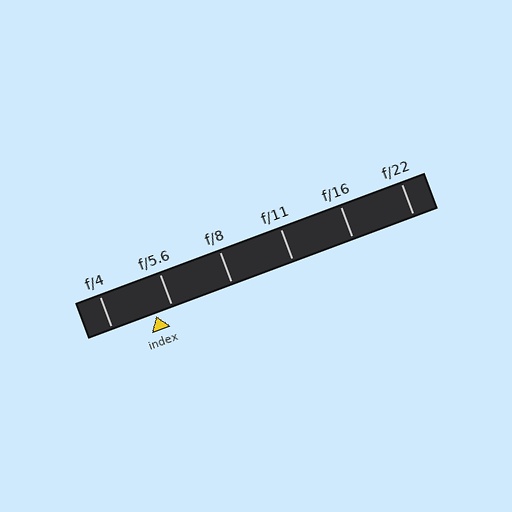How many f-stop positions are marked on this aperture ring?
There are 6 f-stop positions marked.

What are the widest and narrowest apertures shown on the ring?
The widest aperture shown is f/4 and the narrowest is f/22.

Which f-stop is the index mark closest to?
The index mark is closest to f/5.6.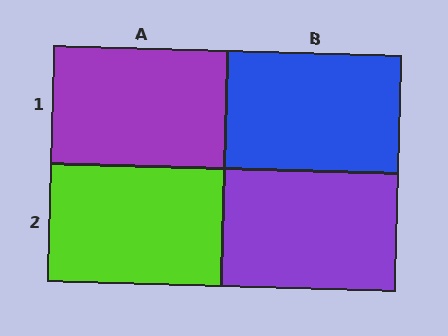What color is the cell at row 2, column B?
Purple.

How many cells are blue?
1 cell is blue.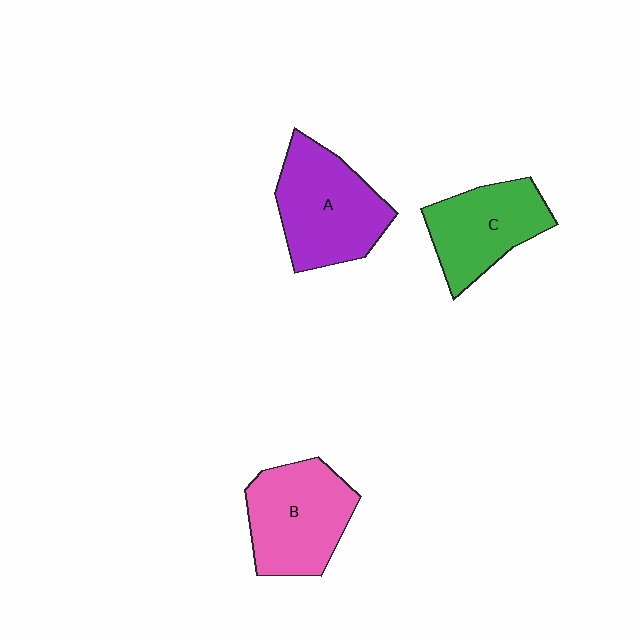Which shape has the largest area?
Shape A (purple).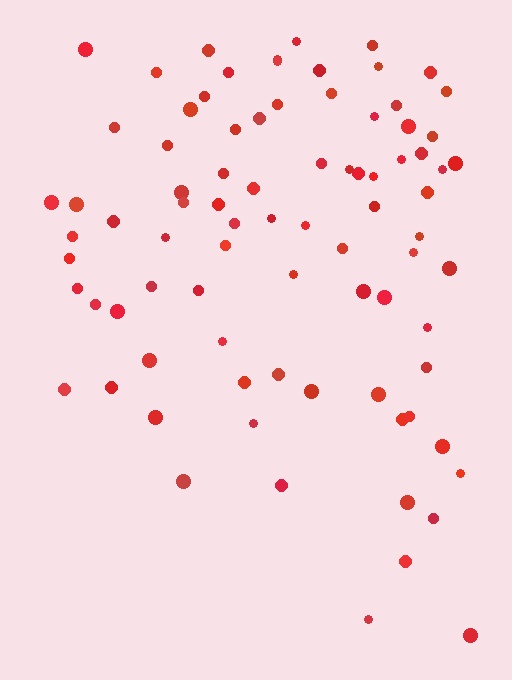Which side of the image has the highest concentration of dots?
The top.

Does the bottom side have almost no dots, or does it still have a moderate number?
Still a moderate number, just noticeably fewer than the top.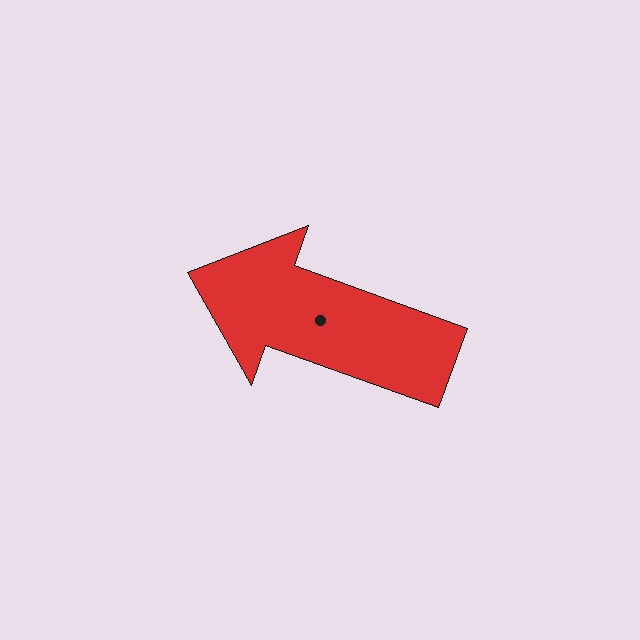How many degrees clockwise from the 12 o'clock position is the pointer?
Approximately 290 degrees.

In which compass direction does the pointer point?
West.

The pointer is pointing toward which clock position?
Roughly 10 o'clock.